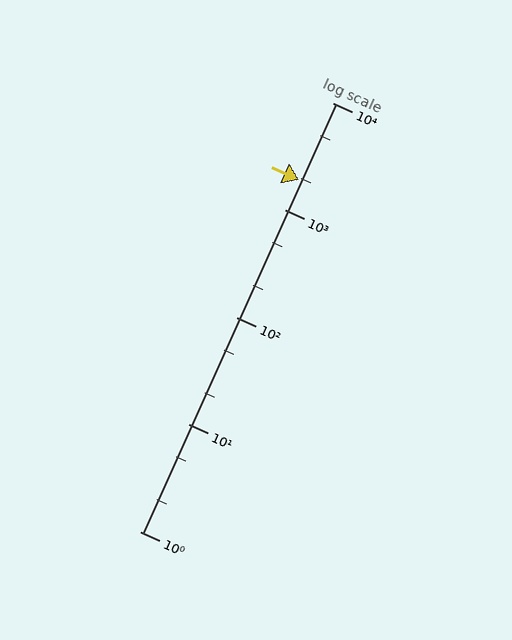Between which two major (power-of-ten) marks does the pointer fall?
The pointer is between 1000 and 10000.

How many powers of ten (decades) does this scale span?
The scale spans 4 decades, from 1 to 10000.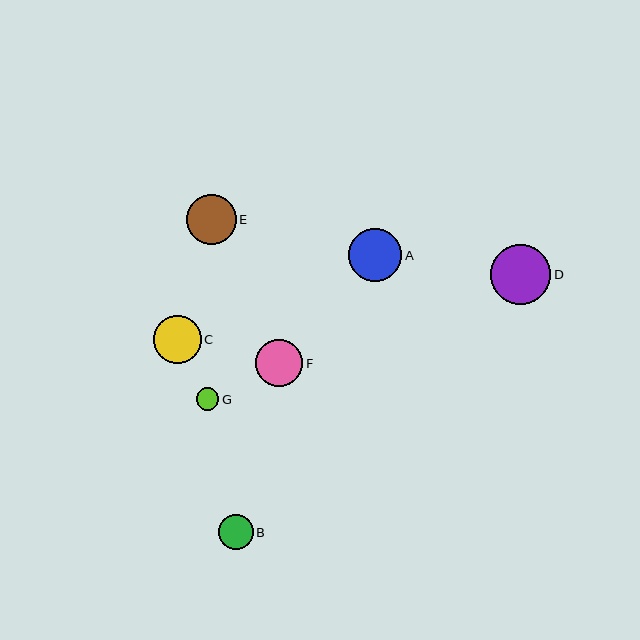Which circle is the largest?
Circle D is the largest with a size of approximately 60 pixels.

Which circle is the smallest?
Circle G is the smallest with a size of approximately 23 pixels.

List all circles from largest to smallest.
From largest to smallest: D, A, E, C, F, B, G.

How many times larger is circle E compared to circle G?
Circle E is approximately 2.2 times the size of circle G.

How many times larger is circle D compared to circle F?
Circle D is approximately 1.3 times the size of circle F.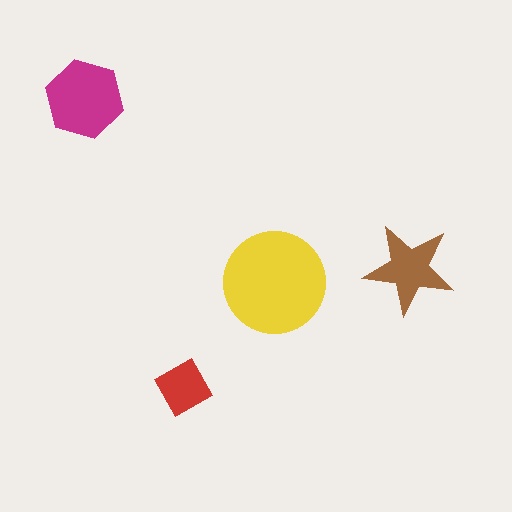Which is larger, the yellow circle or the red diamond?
The yellow circle.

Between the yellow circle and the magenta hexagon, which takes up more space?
The yellow circle.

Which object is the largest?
The yellow circle.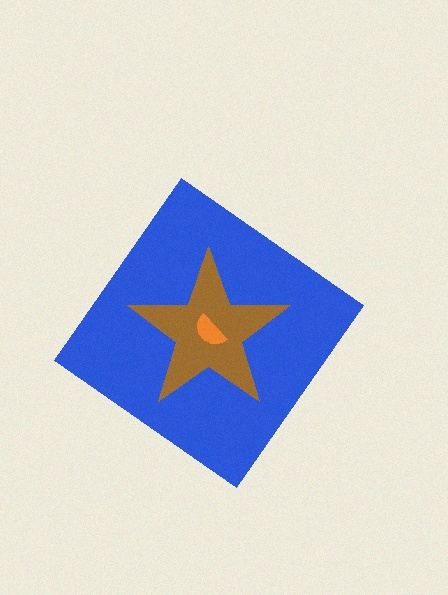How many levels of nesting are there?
3.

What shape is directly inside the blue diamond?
The brown star.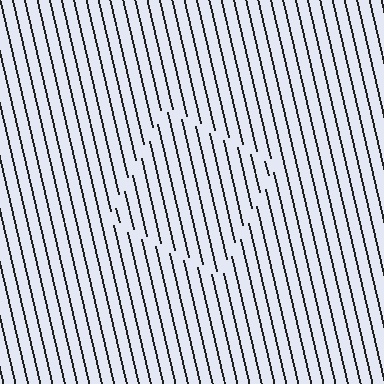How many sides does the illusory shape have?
4 sides — the line-ends trace a square.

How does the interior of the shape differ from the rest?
The interior of the shape contains the same grating, shifted by half a period — the contour is defined by the phase discontinuity where line-ends from the inner and outer gratings abut.